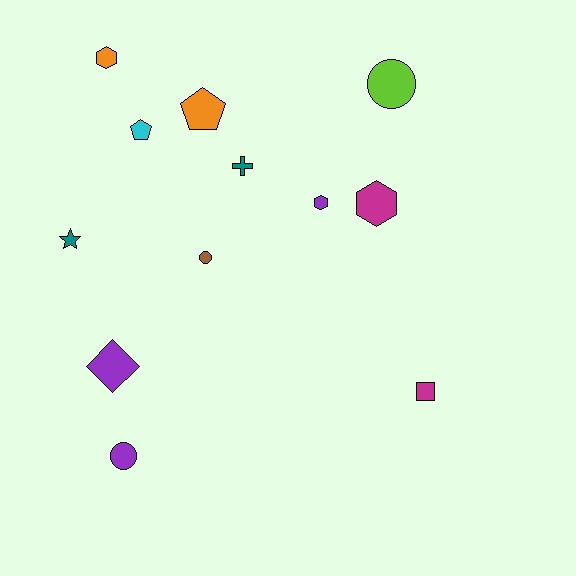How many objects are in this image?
There are 12 objects.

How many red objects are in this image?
There are no red objects.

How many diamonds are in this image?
There is 1 diamond.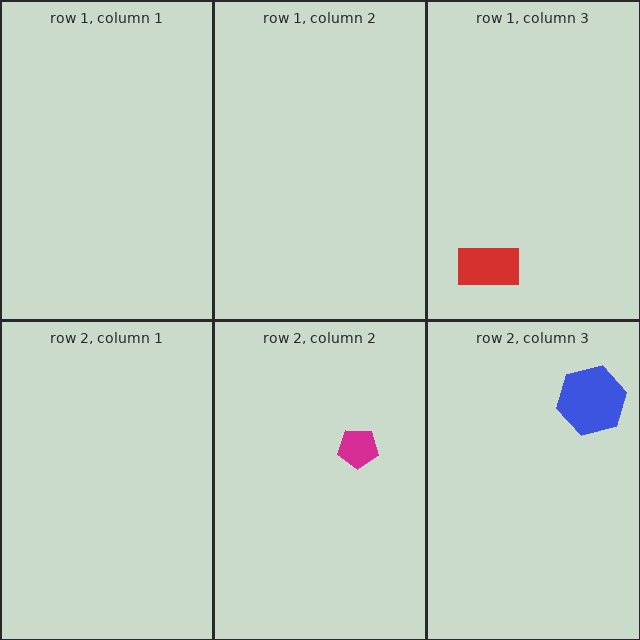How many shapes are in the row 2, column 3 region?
1.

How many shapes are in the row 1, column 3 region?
1.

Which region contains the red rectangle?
The row 1, column 3 region.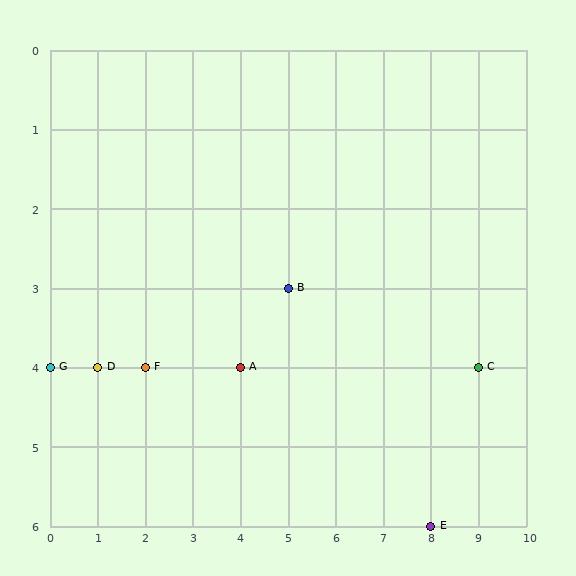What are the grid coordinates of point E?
Point E is at grid coordinates (8, 6).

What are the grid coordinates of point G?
Point G is at grid coordinates (0, 4).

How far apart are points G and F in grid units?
Points G and F are 2 columns apart.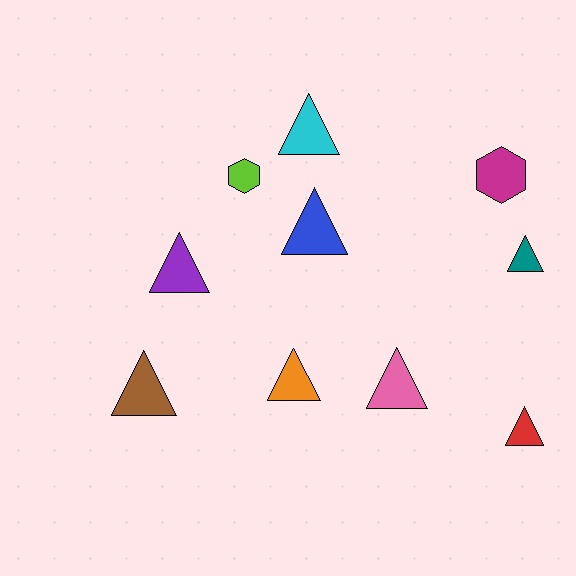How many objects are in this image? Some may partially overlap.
There are 10 objects.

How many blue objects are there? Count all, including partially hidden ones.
There is 1 blue object.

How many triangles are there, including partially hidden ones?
There are 8 triangles.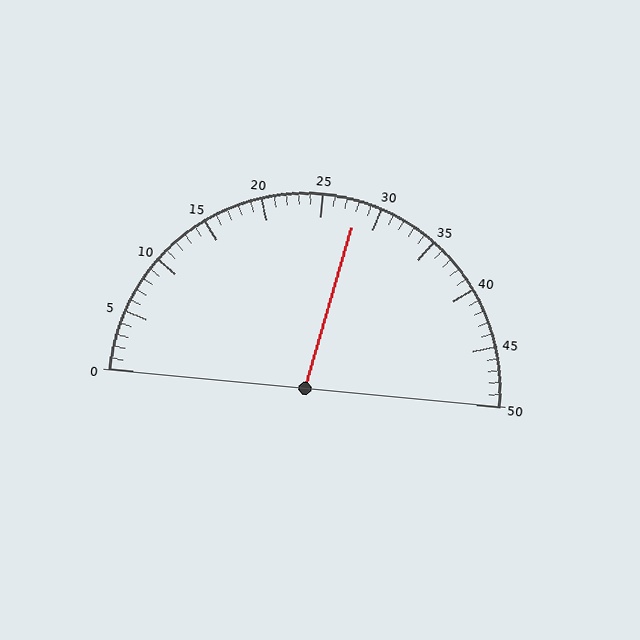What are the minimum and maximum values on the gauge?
The gauge ranges from 0 to 50.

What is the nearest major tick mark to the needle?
The nearest major tick mark is 30.